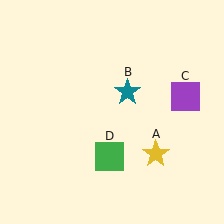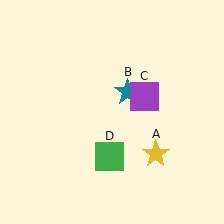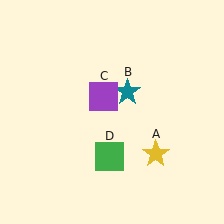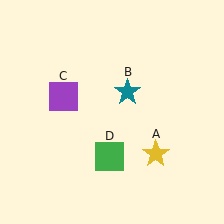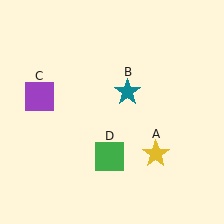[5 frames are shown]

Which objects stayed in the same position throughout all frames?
Yellow star (object A) and teal star (object B) and green square (object D) remained stationary.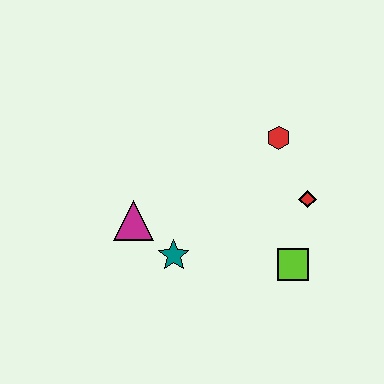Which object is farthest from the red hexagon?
The magenta triangle is farthest from the red hexagon.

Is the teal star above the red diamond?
No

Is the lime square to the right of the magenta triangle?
Yes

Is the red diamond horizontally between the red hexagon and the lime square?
No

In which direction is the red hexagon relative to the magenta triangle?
The red hexagon is to the right of the magenta triangle.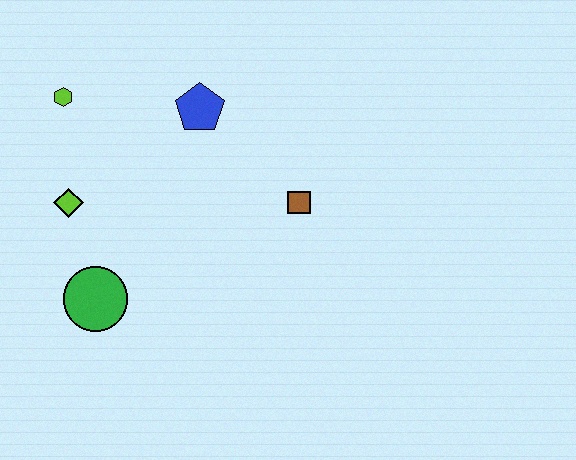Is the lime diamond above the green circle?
Yes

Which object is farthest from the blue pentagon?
The green circle is farthest from the blue pentagon.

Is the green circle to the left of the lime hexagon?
No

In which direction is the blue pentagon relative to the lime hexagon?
The blue pentagon is to the right of the lime hexagon.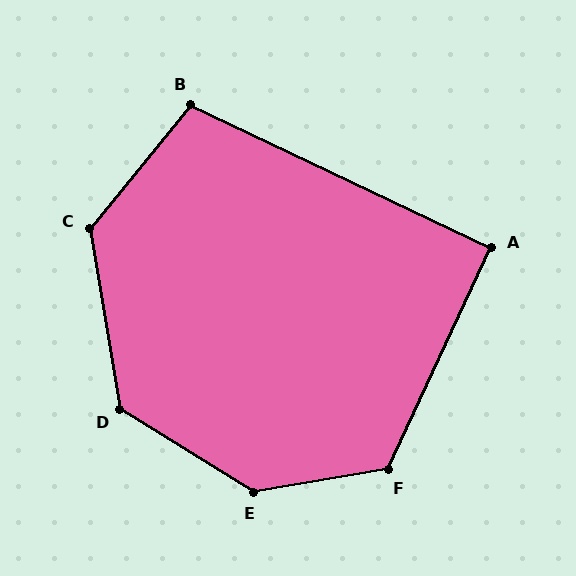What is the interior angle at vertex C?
Approximately 131 degrees (obtuse).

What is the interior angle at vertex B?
Approximately 104 degrees (obtuse).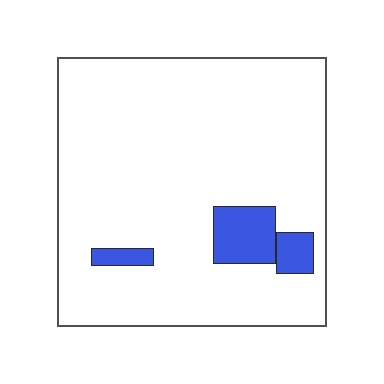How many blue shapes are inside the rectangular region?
3.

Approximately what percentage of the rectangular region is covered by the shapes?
Approximately 10%.